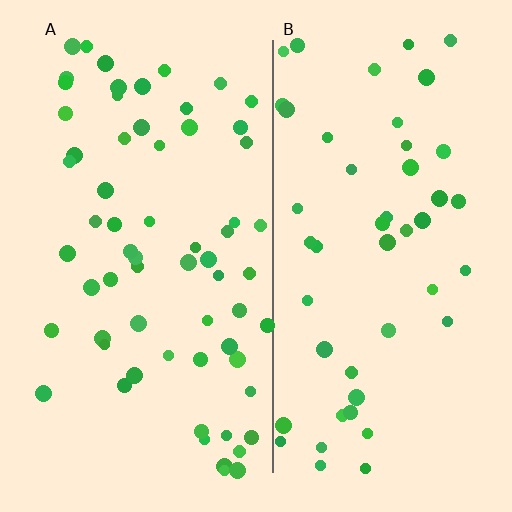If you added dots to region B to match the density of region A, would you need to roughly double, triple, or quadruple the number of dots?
Approximately double.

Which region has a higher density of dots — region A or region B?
A (the left).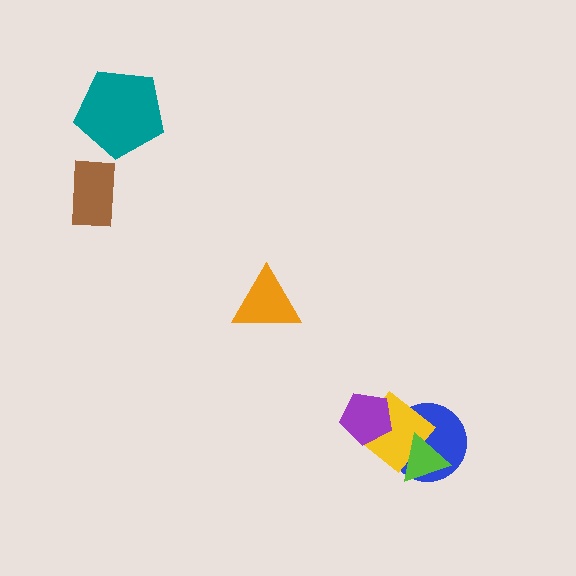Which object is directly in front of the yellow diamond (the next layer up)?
The lime triangle is directly in front of the yellow diamond.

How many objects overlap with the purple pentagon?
1 object overlaps with the purple pentagon.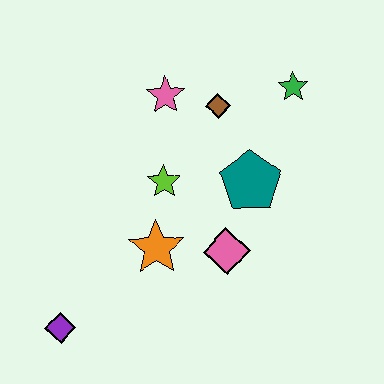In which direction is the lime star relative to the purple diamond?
The lime star is above the purple diamond.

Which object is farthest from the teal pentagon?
The purple diamond is farthest from the teal pentagon.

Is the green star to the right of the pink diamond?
Yes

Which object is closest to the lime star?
The orange star is closest to the lime star.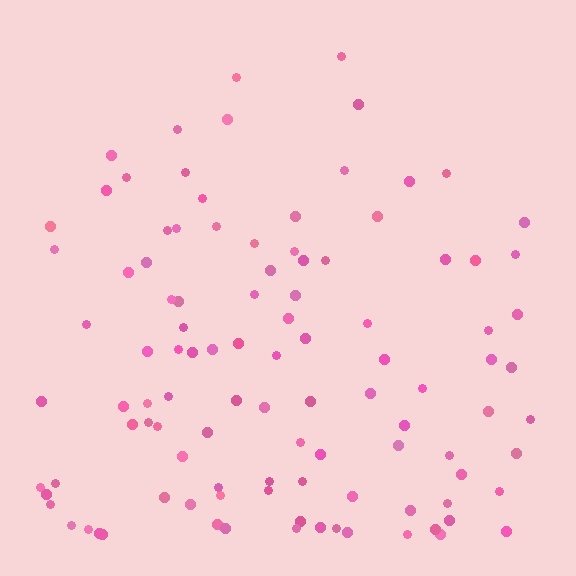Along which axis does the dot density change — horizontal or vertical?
Vertical.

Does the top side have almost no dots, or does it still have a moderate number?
Still a moderate number, just noticeably fewer than the bottom.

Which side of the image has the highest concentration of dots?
The bottom.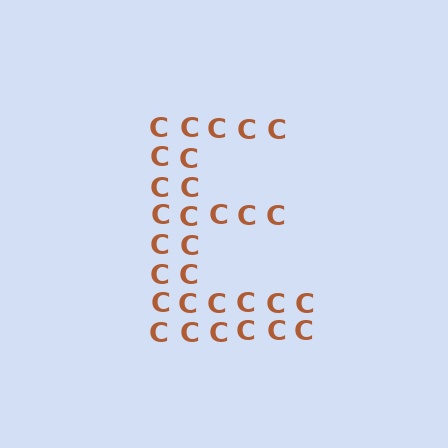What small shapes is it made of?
It is made of small letter C's.